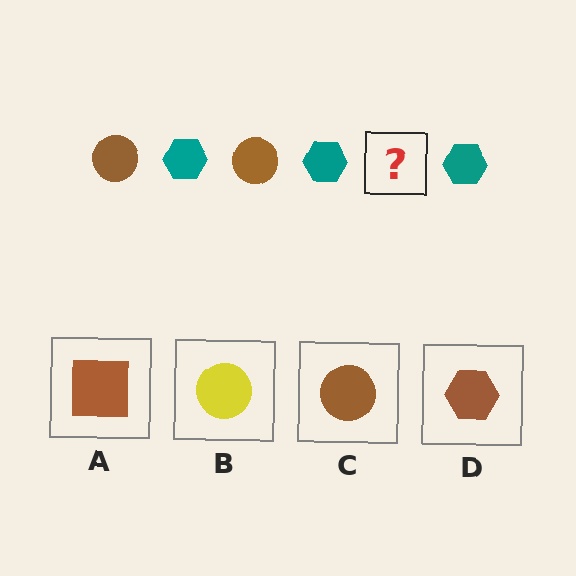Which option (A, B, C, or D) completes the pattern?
C.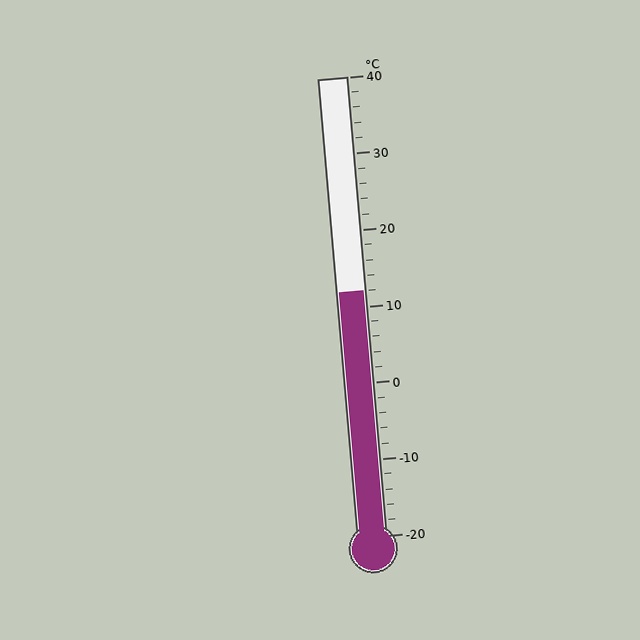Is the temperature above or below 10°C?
The temperature is above 10°C.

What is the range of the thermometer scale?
The thermometer scale ranges from -20°C to 40°C.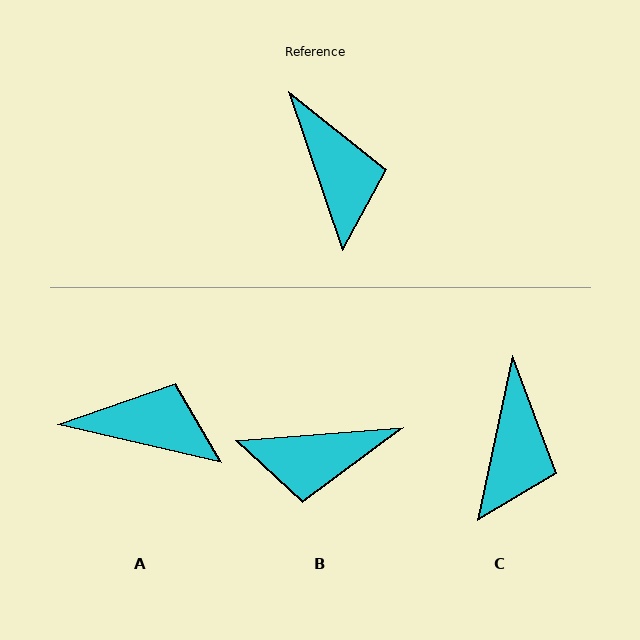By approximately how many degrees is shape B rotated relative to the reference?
Approximately 104 degrees clockwise.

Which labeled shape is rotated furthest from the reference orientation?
B, about 104 degrees away.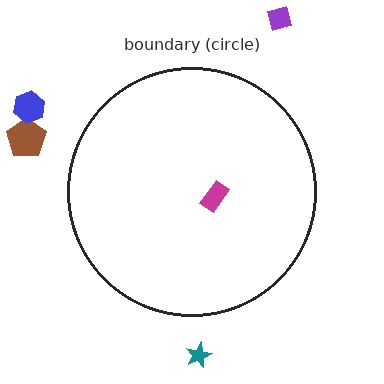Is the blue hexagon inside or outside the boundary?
Outside.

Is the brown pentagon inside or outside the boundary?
Outside.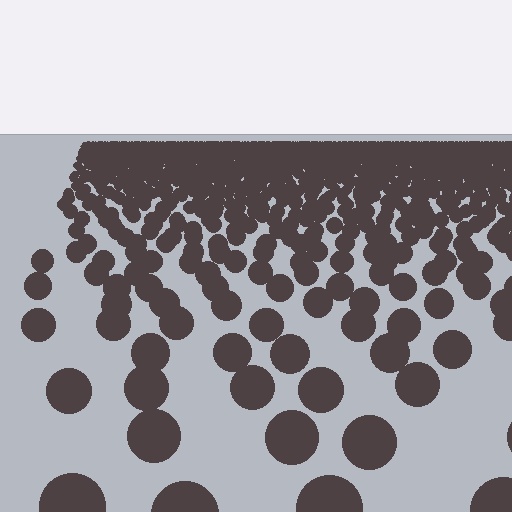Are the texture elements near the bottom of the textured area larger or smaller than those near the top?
Larger. Near the bottom, elements are closer to the viewer and appear at a bigger on-screen size.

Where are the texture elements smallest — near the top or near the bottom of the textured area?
Near the top.